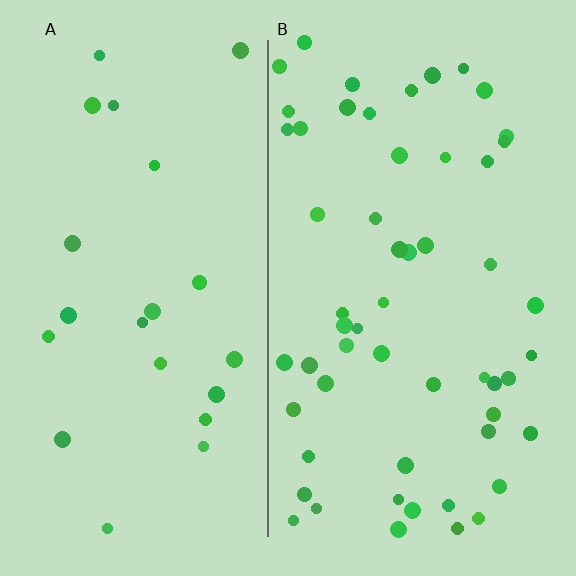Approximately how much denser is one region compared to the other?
Approximately 2.5× — region B over region A.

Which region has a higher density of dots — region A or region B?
B (the right).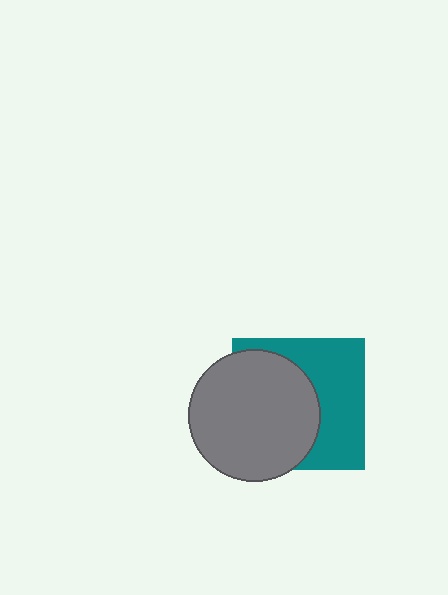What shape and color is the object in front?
The object in front is a gray circle.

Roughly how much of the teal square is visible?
About half of it is visible (roughly 47%).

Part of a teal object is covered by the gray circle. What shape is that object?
It is a square.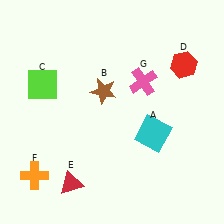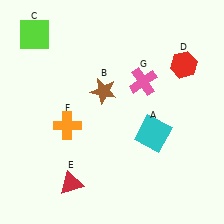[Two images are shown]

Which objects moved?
The objects that moved are: the lime square (C), the orange cross (F).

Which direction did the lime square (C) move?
The lime square (C) moved up.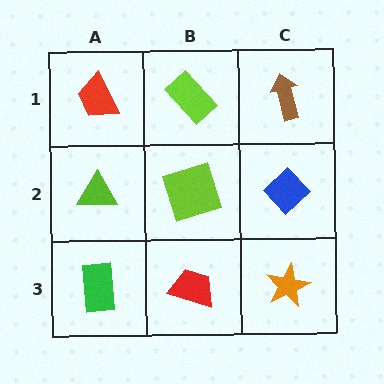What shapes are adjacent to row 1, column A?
A lime triangle (row 2, column A), a lime rectangle (row 1, column B).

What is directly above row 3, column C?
A blue diamond.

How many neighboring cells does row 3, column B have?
3.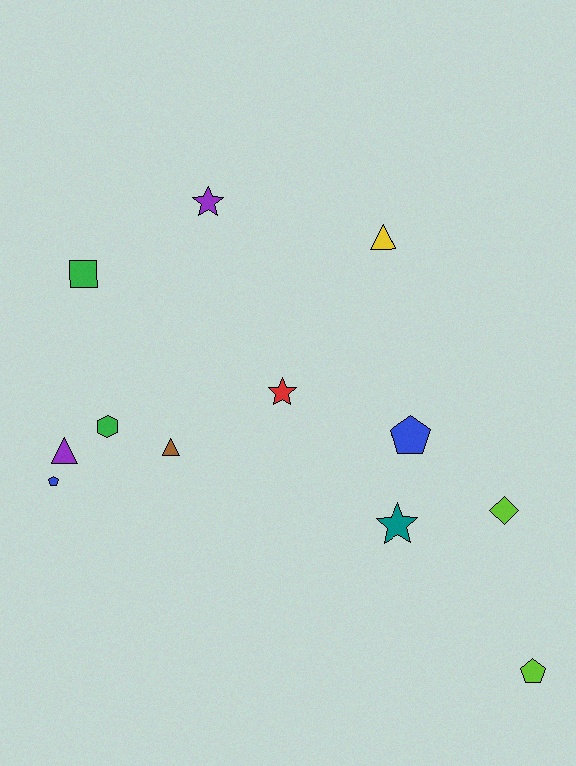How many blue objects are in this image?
There are 2 blue objects.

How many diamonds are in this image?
There is 1 diamond.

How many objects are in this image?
There are 12 objects.